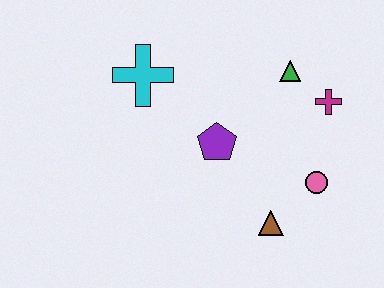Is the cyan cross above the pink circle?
Yes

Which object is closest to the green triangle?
The magenta cross is closest to the green triangle.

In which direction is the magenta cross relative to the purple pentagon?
The magenta cross is to the right of the purple pentagon.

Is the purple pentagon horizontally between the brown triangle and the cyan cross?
Yes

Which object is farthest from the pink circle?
The cyan cross is farthest from the pink circle.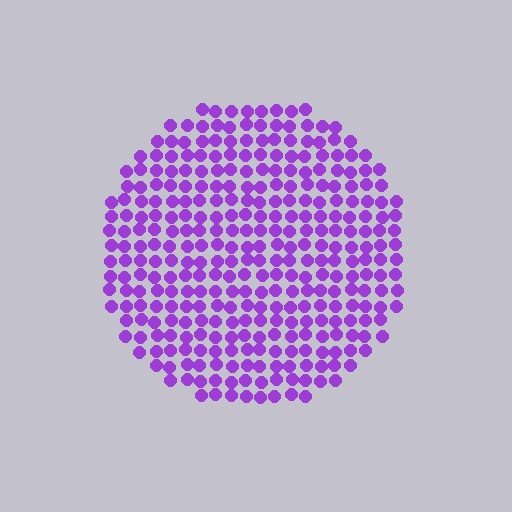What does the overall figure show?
The overall figure shows a circle.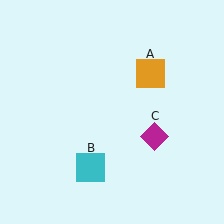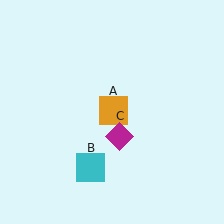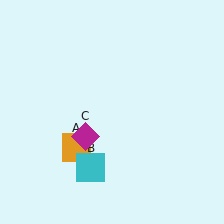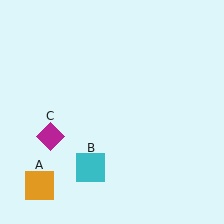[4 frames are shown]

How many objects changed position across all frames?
2 objects changed position: orange square (object A), magenta diamond (object C).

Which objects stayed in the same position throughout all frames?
Cyan square (object B) remained stationary.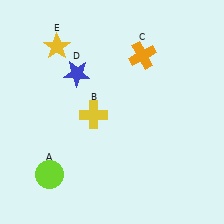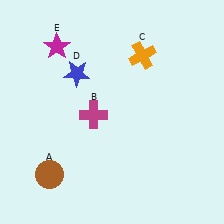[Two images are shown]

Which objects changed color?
A changed from lime to brown. B changed from yellow to magenta. E changed from yellow to magenta.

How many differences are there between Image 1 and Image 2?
There are 3 differences between the two images.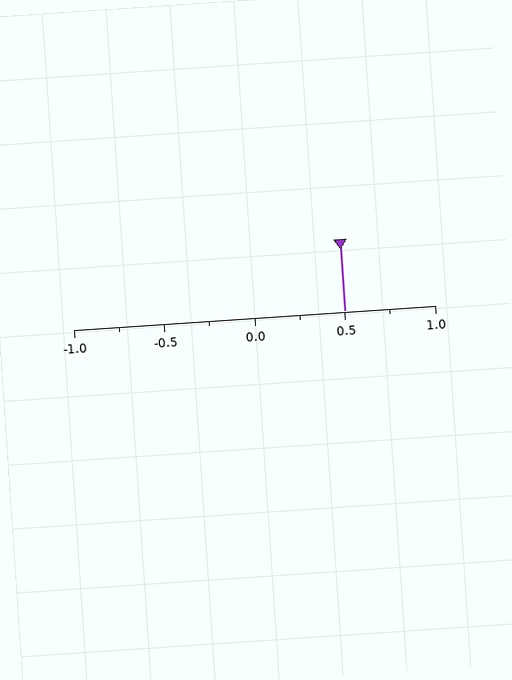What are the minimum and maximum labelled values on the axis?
The axis runs from -1.0 to 1.0.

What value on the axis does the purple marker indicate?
The marker indicates approximately 0.5.